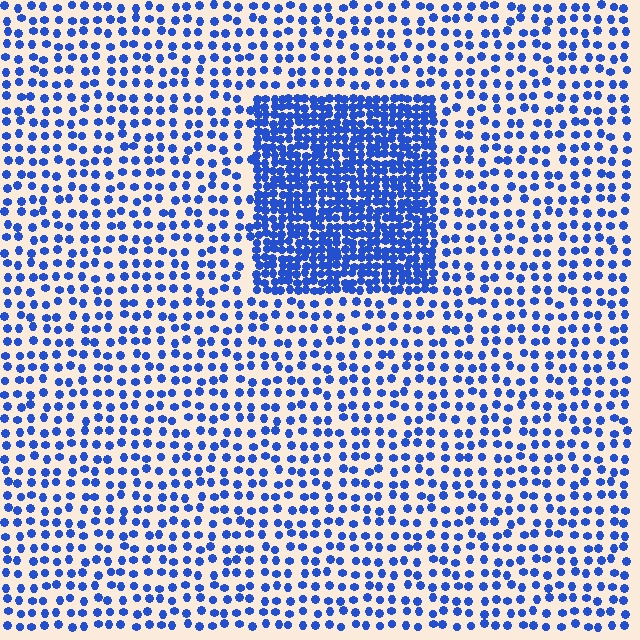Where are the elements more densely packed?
The elements are more densely packed inside the rectangle boundary.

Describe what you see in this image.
The image contains small blue elements arranged at two different densities. A rectangle-shaped region is visible where the elements are more densely packed than the surrounding area.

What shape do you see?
I see a rectangle.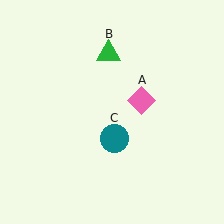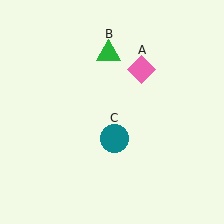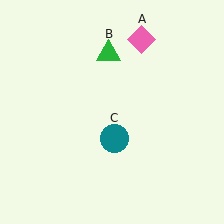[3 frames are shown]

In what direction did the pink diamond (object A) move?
The pink diamond (object A) moved up.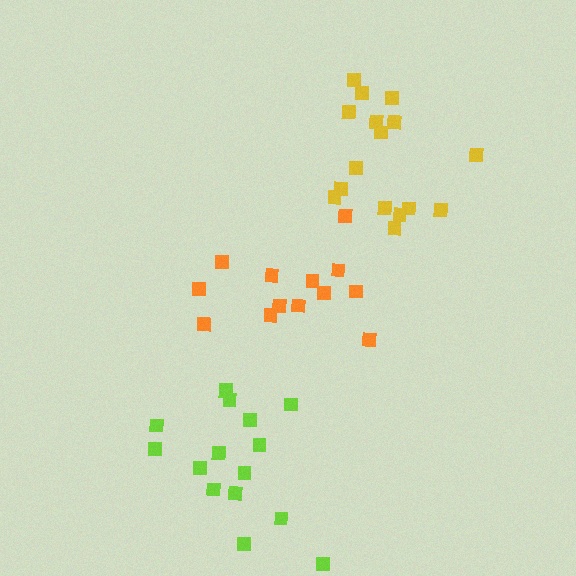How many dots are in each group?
Group 1: 16 dots, Group 2: 13 dots, Group 3: 16 dots (45 total).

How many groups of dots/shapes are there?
There are 3 groups.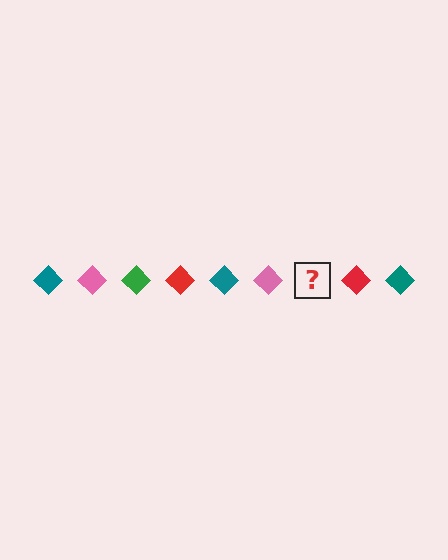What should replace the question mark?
The question mark should be replaced with a green diamond.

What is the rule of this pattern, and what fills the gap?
The rule is that the pattern cycles through teal, pink, green, red diamonds. The gap should be filled with a green diamond.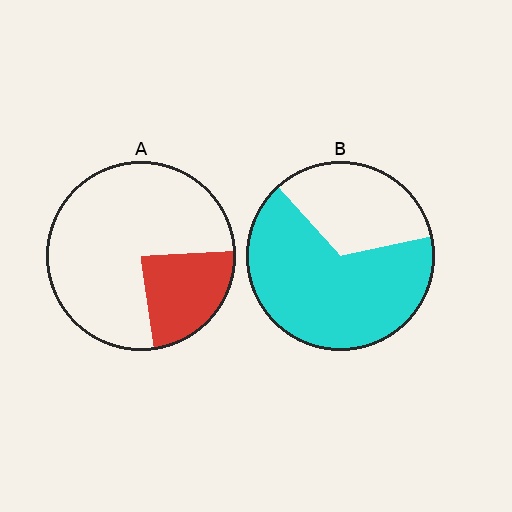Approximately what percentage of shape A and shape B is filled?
A is approximately 25% and B is approximately 65%.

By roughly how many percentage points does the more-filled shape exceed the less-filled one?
By roughly 45 percentage points (B over A).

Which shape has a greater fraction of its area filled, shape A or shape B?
Shape B.